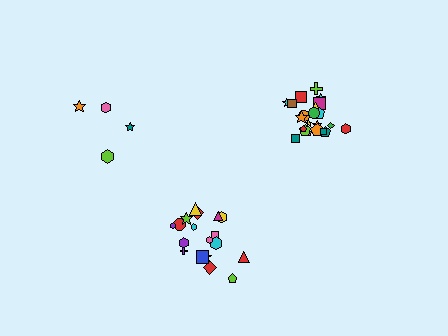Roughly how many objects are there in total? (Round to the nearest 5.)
Roughly 45 objects in total.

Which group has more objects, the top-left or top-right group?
The top-right group.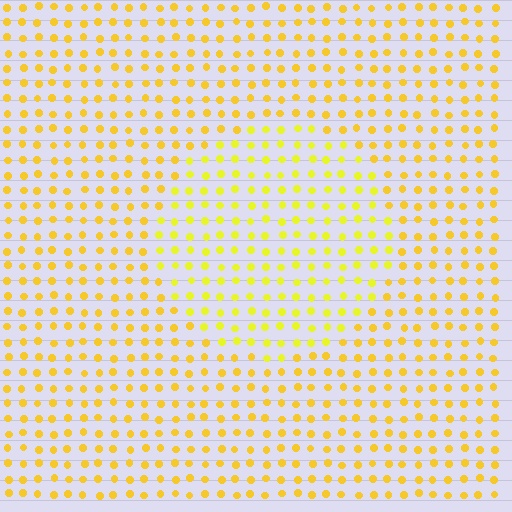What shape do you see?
I see a circle.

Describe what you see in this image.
The image is filled with small yellow elements in a uniform arrangement. A circle-shaped region is visible where the elements are tinted to a slightly different hue, forming a subtle color boundary.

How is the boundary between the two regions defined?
The boundary is defined purely by a slight shift in hue (about 17 degrees). Spacing, size, and orientation are identical on both sides.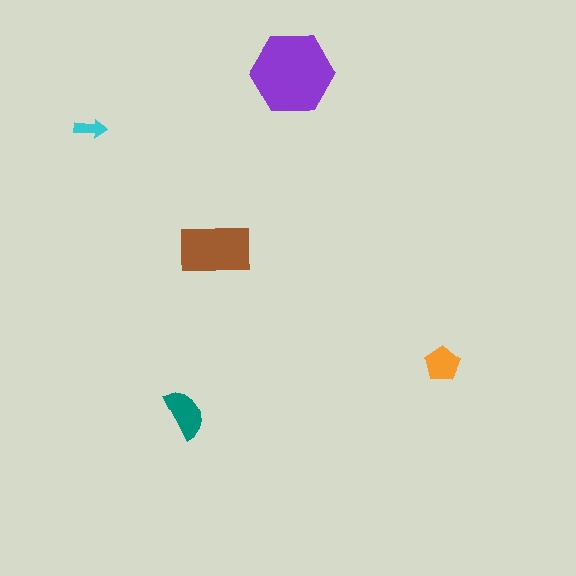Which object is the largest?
The purple hexagon.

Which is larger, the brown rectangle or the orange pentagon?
The brown rectangle.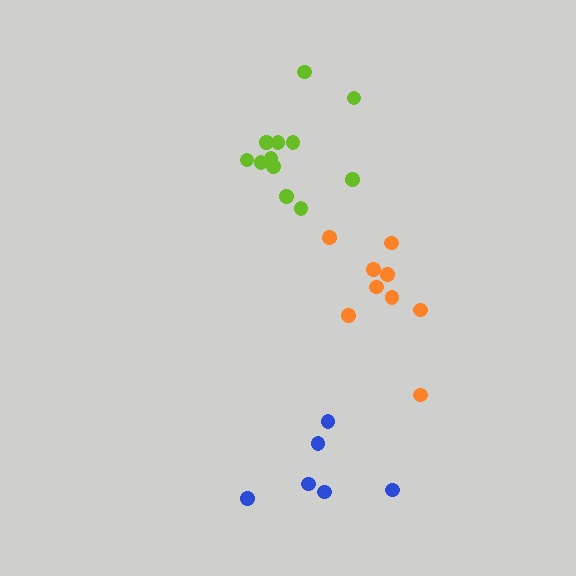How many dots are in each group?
Group 1: 12 dots, Group 2: 6 dots, Group 3: 9 dots (27 total).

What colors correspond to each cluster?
The clusters are colored: lime, blue, orange.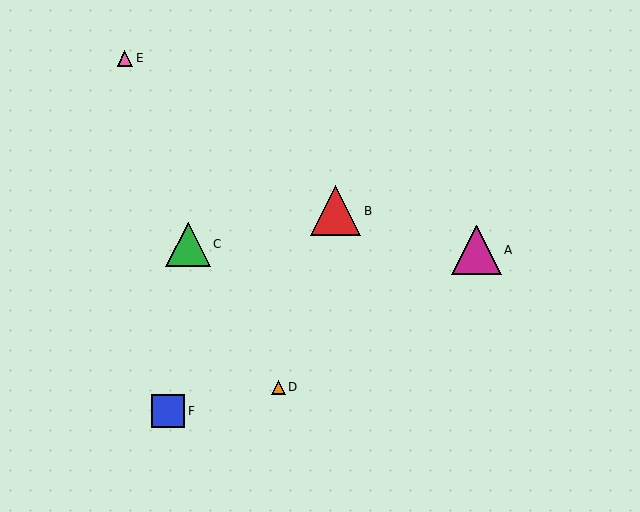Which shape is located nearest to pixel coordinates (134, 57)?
The pink triangle (labeled E) at (125, 58) is nearest to that location.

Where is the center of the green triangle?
The center of the green triangle is at (188, 244).